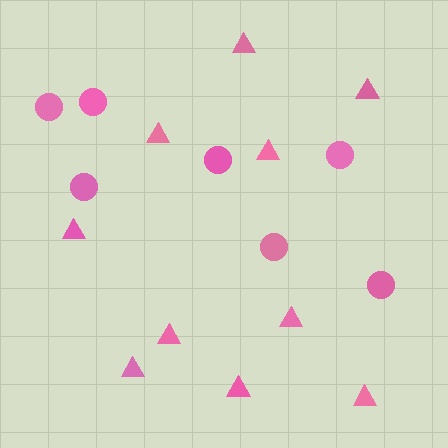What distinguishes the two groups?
There are 2 groups: one group of circles (7) and one group of triangles (10).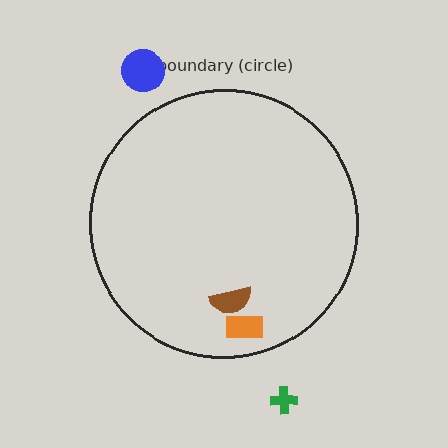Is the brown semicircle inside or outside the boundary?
Inside.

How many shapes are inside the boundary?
2 inside, 2 outside.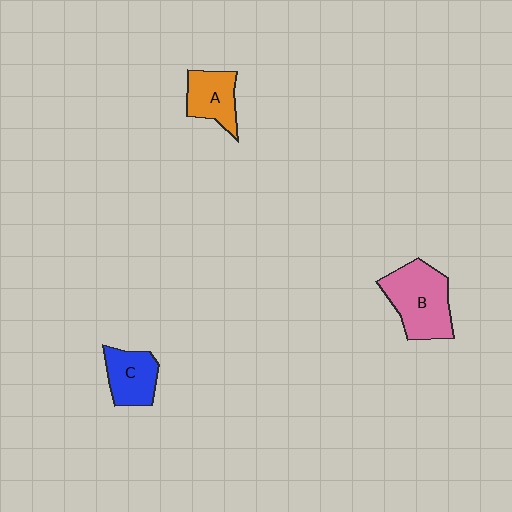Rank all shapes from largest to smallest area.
From largest to smallest: B (pink), C (blue), A (orange).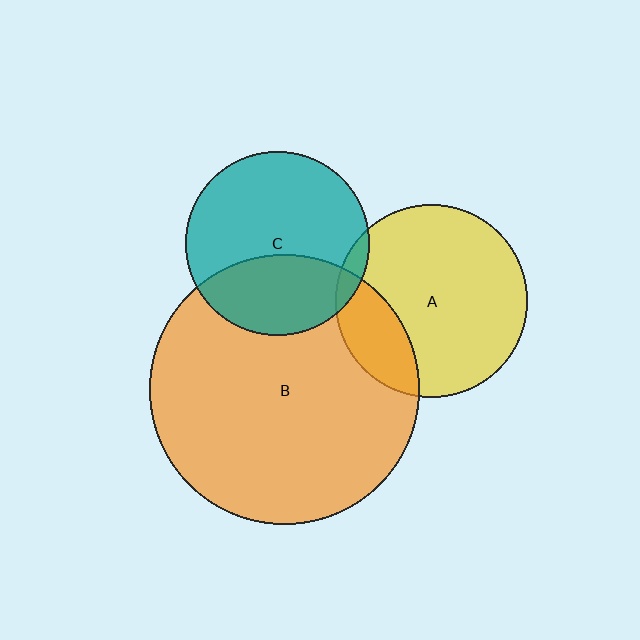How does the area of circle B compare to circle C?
Approximately 2.1 times.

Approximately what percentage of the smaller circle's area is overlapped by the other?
Approximately 5%.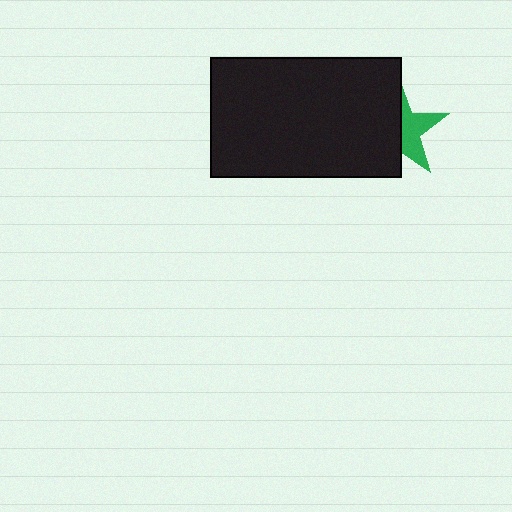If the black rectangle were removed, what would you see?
You would see the complete green star.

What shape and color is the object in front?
The object in front is a black rectangle.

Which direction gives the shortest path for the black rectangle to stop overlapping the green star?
Moving left gives the shortest separation.